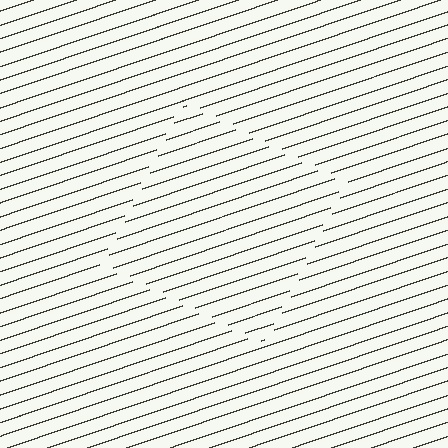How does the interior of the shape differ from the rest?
The interior of the shape contains the same grating, shifted by half a period — the contour is defined by the phase discontinuity where line-ends from the inner and outer gratings abut.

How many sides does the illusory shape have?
4 sides — the line-ends trace a square.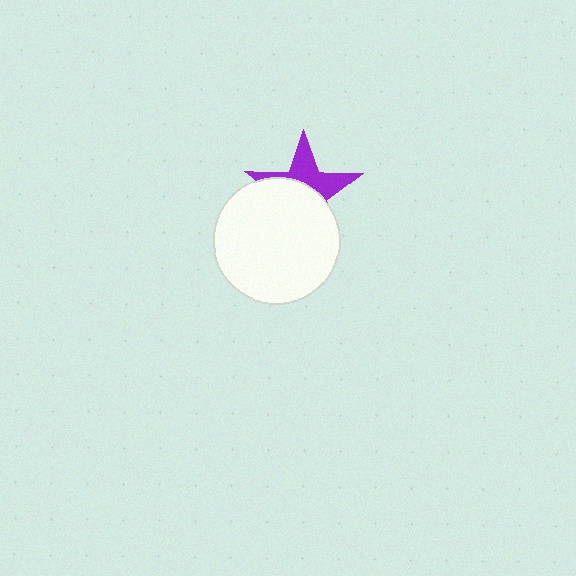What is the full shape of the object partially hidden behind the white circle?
The partially hidden object is a purple star.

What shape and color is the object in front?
The object in front is a white circle.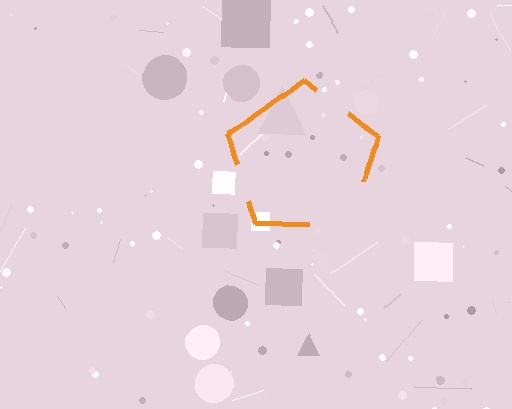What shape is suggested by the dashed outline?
The dashed outline suggests a pentagon.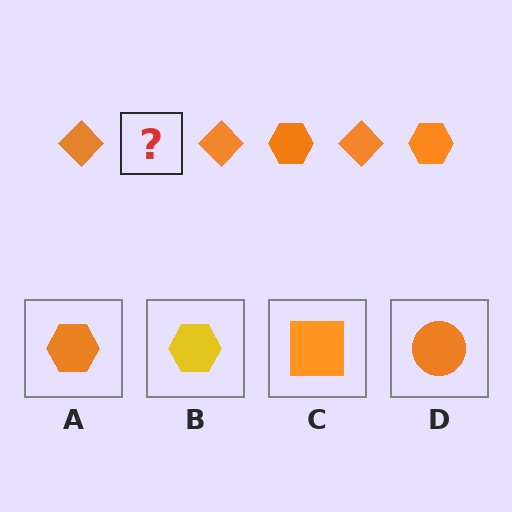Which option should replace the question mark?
Option A.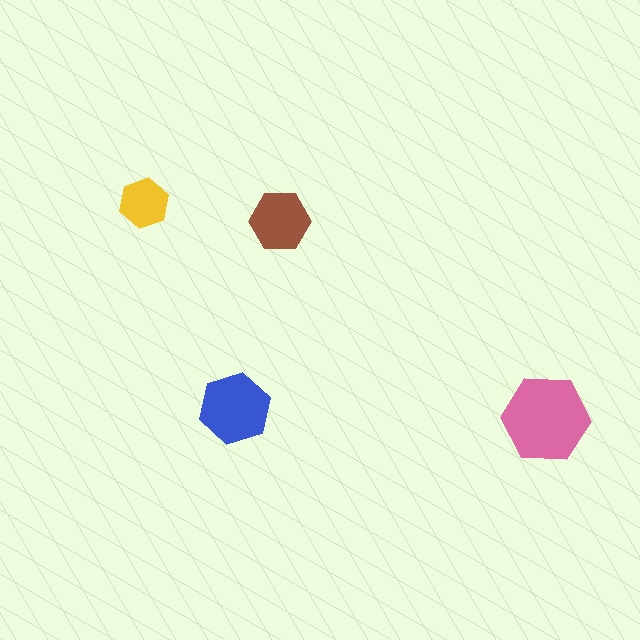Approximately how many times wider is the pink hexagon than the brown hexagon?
About 1.5 times wider.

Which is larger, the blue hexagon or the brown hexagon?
The blue one.